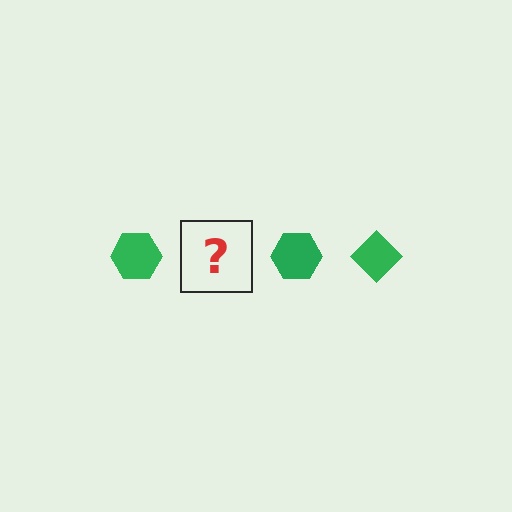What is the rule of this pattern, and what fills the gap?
The rule is that the pattern cycles through hexagon, diamond shapes in green. The gap should be filled with a green diamond.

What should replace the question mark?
The question mark should be replaced with a green diamond.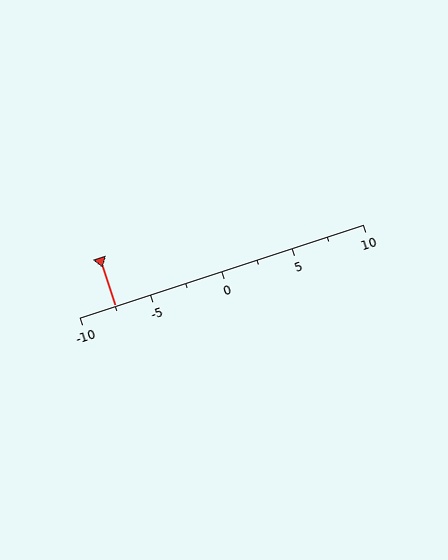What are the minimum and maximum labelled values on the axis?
The axis runs from -10 to 10.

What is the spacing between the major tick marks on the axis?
The major ticks are spaced 5 apart.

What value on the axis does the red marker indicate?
The marker indicates approximately -7.5.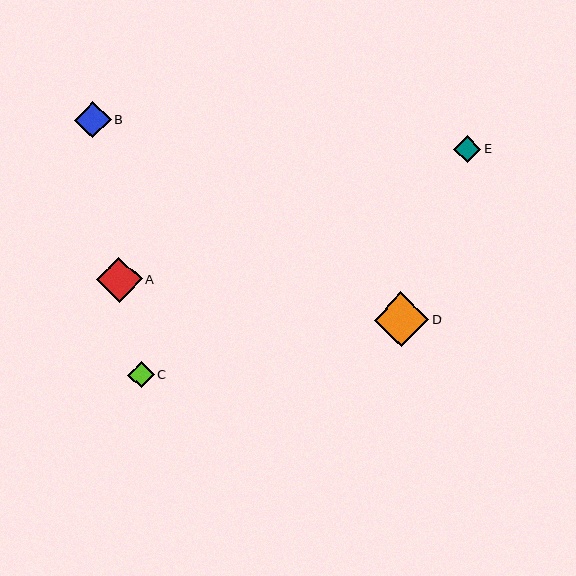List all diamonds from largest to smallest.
From largest to smallest: D, A, B, E, C.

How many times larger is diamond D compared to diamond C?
Diamond D is approximately 2.1 times the size of diamond C.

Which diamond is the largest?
Diamond D is the largest with a size of approximately 55 pixels.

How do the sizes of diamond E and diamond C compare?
Diamond E and diamond C are approximately the same size.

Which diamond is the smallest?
Diamond C is the smallest with a size of approximately 26 pixels.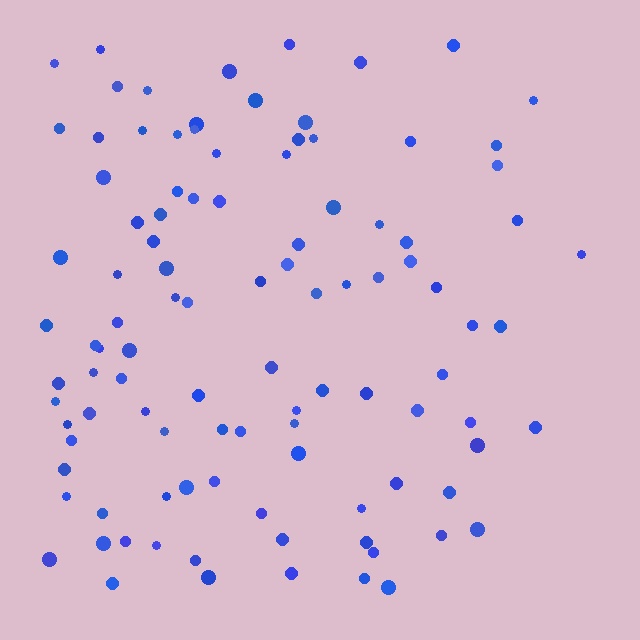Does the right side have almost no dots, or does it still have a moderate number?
Still a moderate number, just noticeably fewer than the left.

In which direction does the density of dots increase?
From right to left, with the left side densest.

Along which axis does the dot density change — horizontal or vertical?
Horizontal.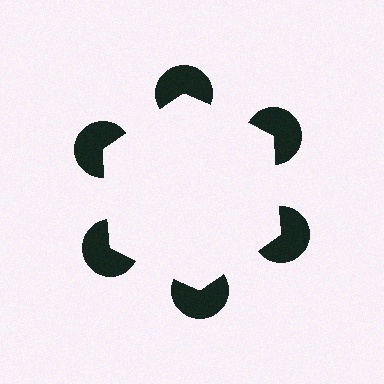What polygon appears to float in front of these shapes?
An illusory hexagon — its edges are inferred from the aligned wedge cuts in the pac-man discs, not physically drawn.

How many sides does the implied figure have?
6 sides.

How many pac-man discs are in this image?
There are 6 — one at each vertex of the illusory hexagon.